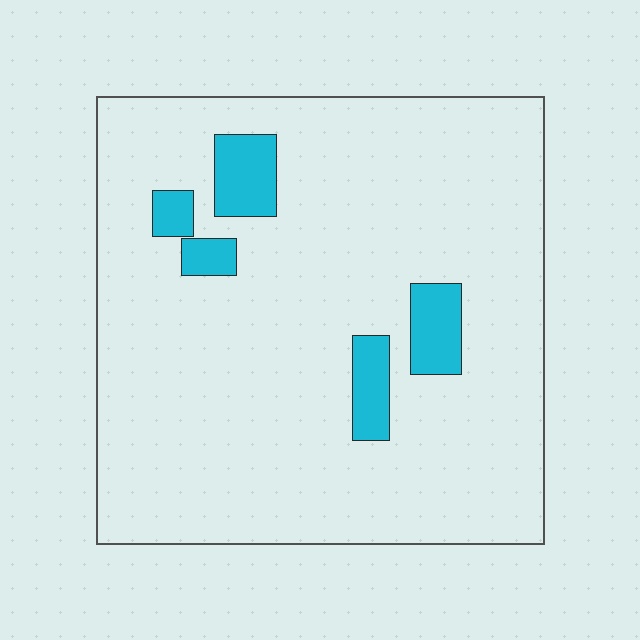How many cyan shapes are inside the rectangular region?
5.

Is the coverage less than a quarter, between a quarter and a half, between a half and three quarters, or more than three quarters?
Less than a quarter.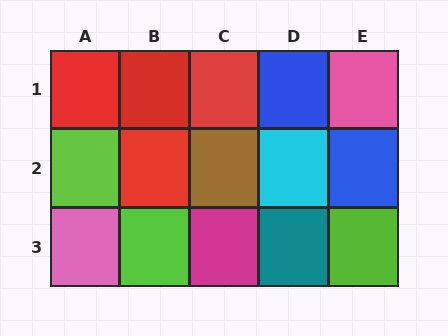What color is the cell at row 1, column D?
Blue.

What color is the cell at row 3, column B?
Lime.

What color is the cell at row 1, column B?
Red.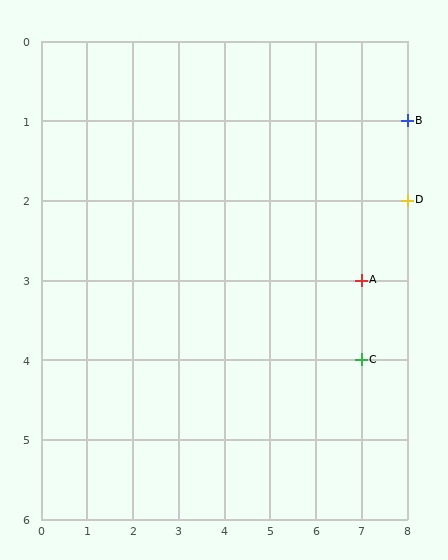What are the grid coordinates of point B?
Point B is at grid coordinates (8, 1).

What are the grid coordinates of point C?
Point C is at grid coordinates (7, 4).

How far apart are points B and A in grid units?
Points B and A are 1 column and 2 rows apart (about 2.2 grid units diagonally).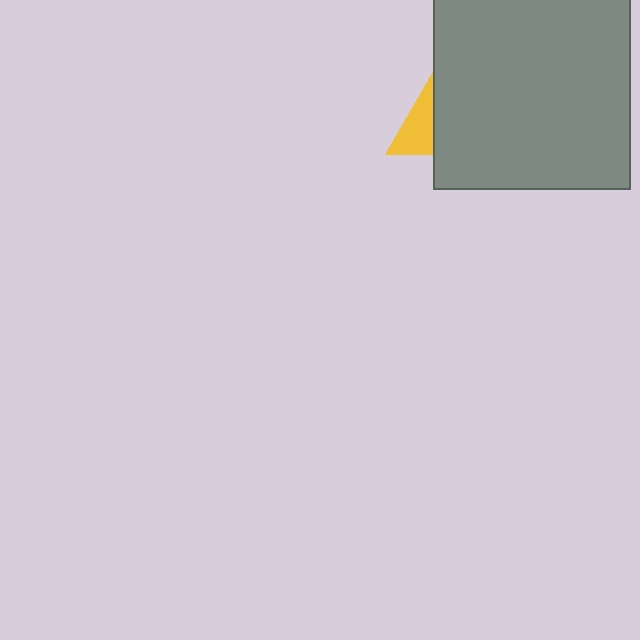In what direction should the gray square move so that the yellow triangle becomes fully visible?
The gray square should move right. That is the shortest direction to clear the overlap and leave the yellow triangle fully visible.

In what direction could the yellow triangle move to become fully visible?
The yellow triangle could move left. That would shift it out from behind the gray square entirely.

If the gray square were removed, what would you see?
You would see the complete yellow triangle.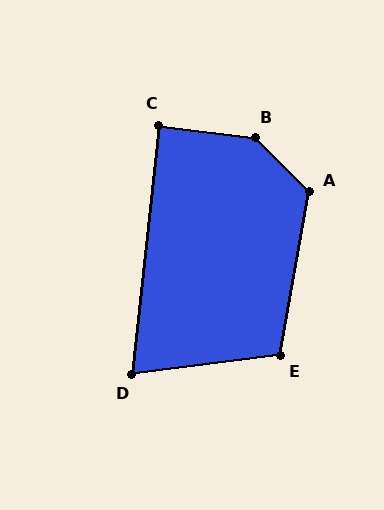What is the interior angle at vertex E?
Approximately 107 degrees (obtuse).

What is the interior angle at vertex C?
Approximately 89 degrees (approximately right).